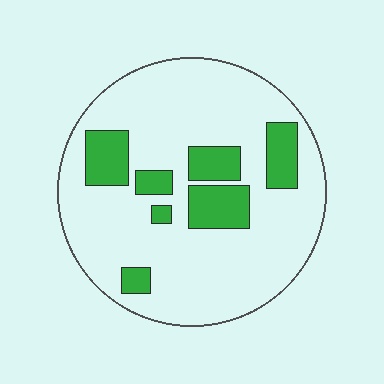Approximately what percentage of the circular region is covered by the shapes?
Approximately 20%.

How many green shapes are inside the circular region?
7.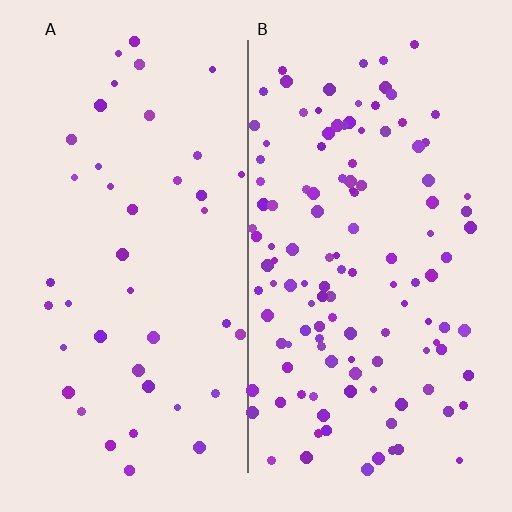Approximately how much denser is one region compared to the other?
Approximately 2.8× — region B over region A.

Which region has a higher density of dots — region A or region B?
B (the right).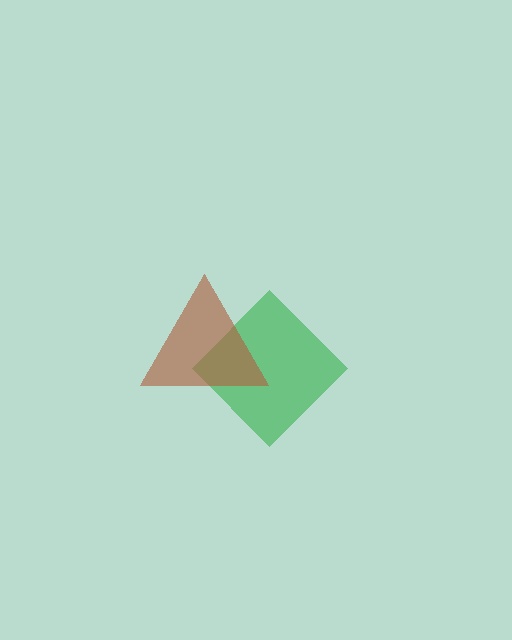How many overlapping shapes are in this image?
There are 2 overlapping shapes in the image.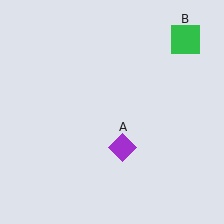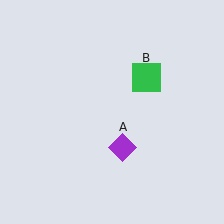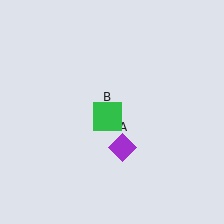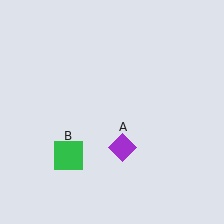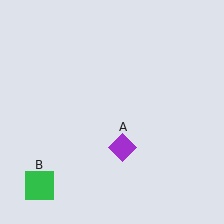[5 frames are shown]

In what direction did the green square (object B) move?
The green square (object B) moved down and to the left.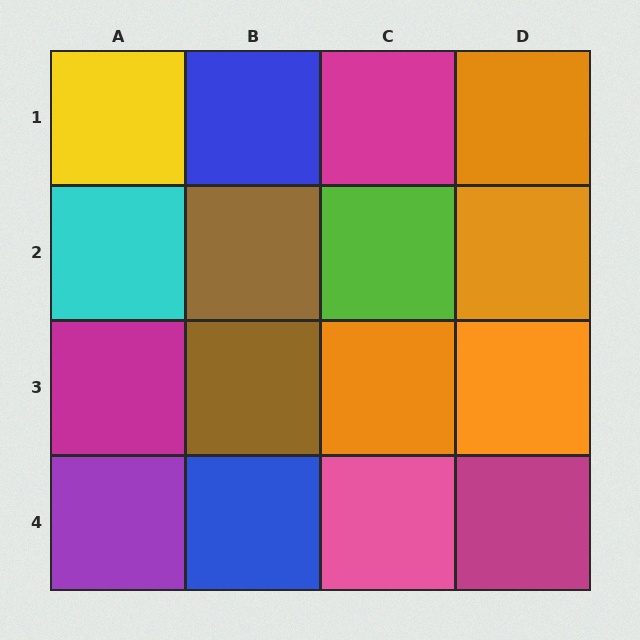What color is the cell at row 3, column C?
Orange.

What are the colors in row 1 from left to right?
Yellow, blue, magenta, orange.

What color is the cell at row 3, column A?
Magenta.